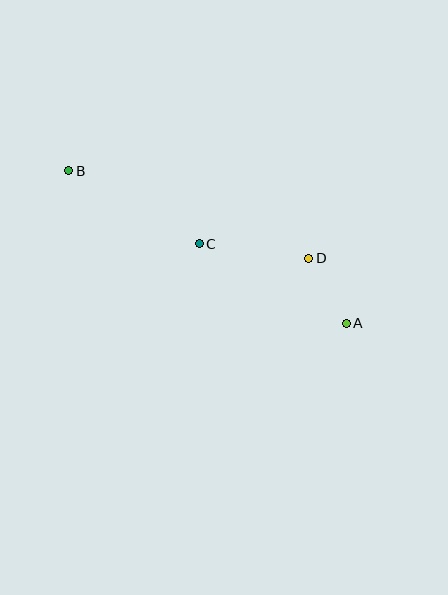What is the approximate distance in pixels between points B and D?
The distance between B and D is approximately 256 pixels.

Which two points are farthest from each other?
Points A and B are farthest from each other.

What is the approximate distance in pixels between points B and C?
The distance between B and C is approximately 150 pixels.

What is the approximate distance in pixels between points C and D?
The distance between C and D is approximately 110 pixels.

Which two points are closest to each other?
Points A and D are closest to each other.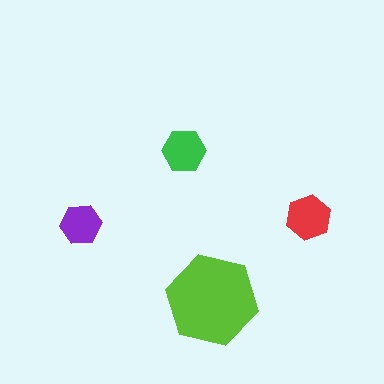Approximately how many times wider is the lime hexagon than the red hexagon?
About 2 times wider.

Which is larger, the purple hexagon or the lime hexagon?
The lime one.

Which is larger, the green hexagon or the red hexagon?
The red one.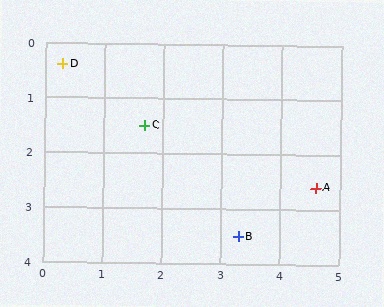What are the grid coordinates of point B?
Point B is at approximately (3.3, 3.5).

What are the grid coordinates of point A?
Point A is at approximately (4.6, 2.6).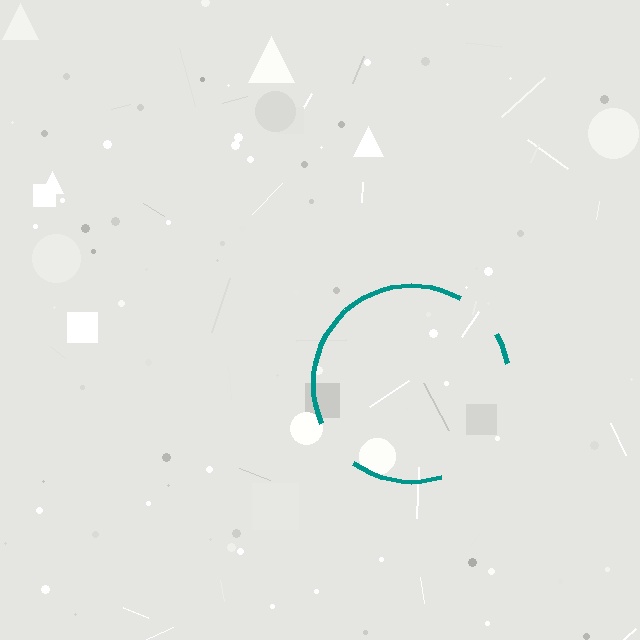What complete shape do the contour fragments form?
The contour fragments form a circle.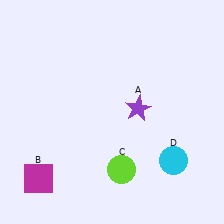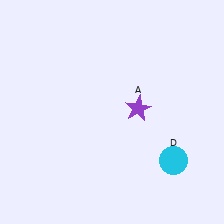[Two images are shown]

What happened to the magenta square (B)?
The magenta square (B) was removed in Image 2. It was in the bottom-left area of Image 1.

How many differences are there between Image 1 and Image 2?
There are 2 differences between the two images.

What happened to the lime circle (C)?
The lime circle (C) was removed in Image 2. It was in the bottom-right area of Image 1.